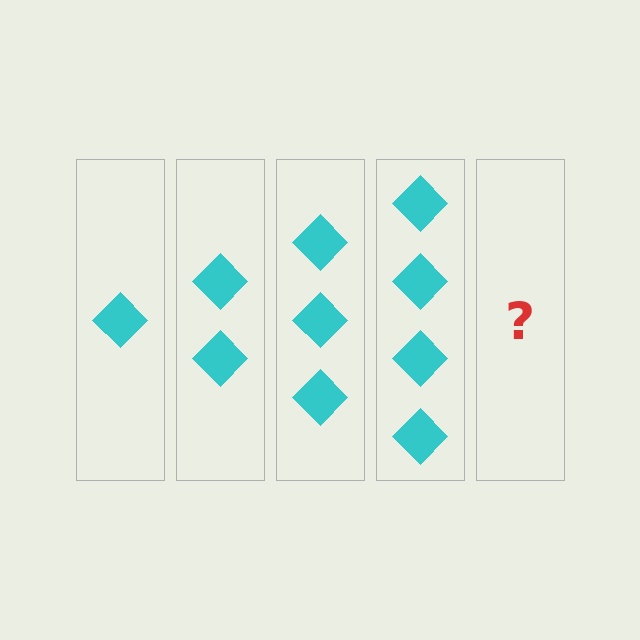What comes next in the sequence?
The next element should be 5 diamonds.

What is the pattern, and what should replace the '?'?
The pattern is that each step adds one more diamond. The '?' should be 5 diamonds.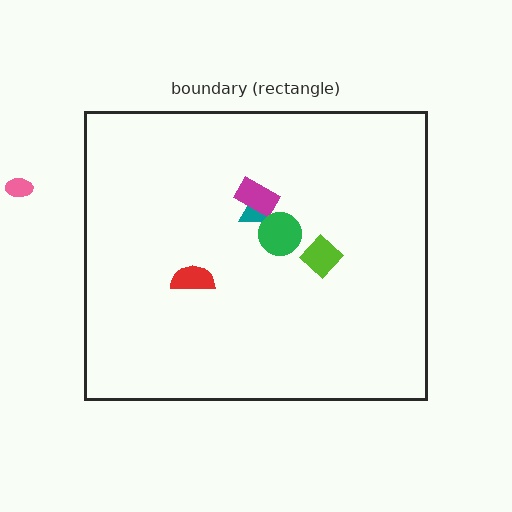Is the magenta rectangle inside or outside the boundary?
Inside.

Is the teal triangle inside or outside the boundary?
Inside.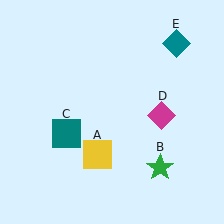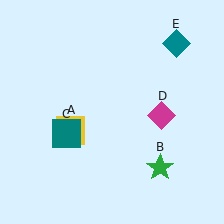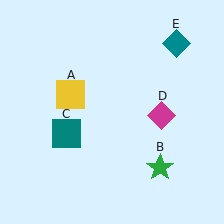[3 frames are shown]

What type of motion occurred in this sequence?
The yellow square (object A) rotated clockwise around the center of the scene.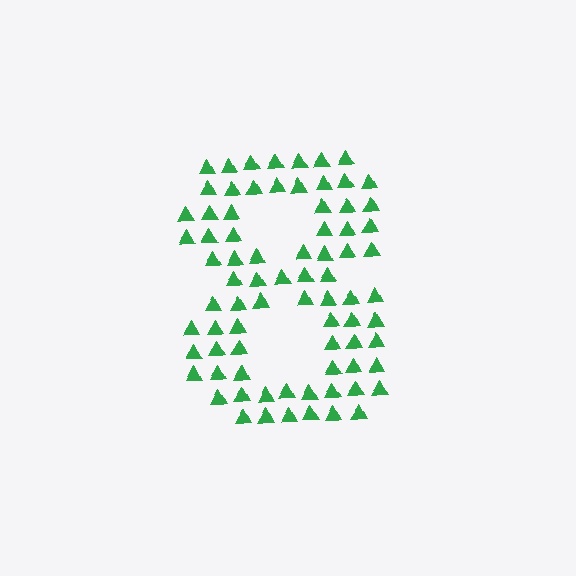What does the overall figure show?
The overall figure shows the digit 8.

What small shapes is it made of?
It is made of small triangles.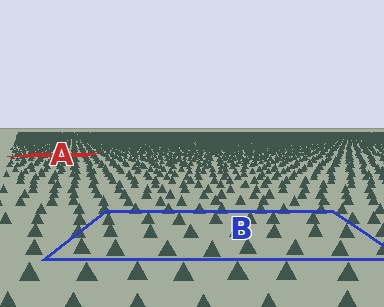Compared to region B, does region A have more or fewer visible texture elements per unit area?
Region A has more texture elements per unit area — they are packed more densely because it is farther away.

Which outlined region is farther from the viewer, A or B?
Region A is farther from the viewer — the texture elements inside it appear smaller and more densely packed.